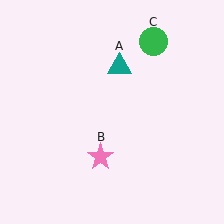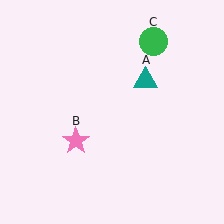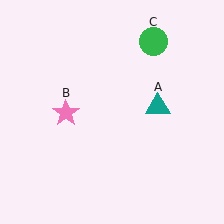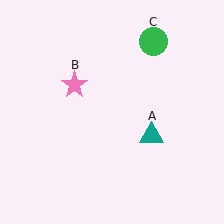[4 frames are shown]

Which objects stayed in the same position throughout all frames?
Green circle (object C) remained stationary.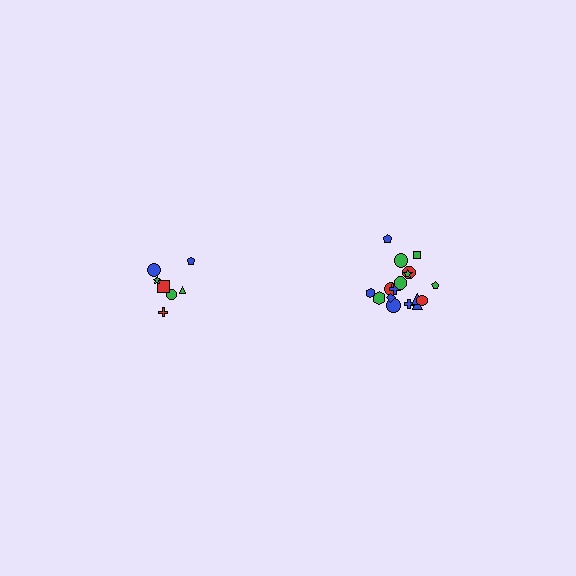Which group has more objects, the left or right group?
The right group.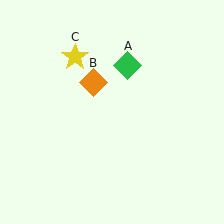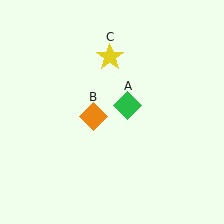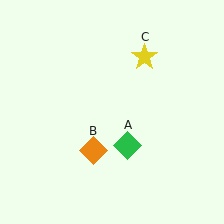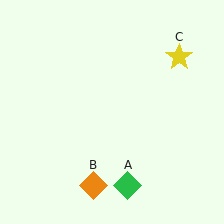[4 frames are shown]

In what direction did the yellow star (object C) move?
The yellow star (object C) moved right.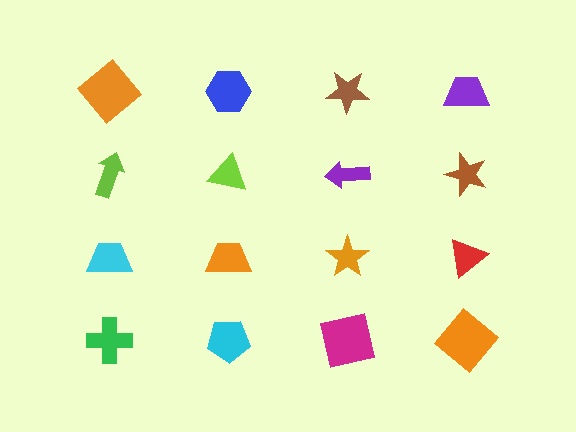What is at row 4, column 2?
A cyan pentagon.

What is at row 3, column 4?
A red triangle.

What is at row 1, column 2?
A blue hexagon.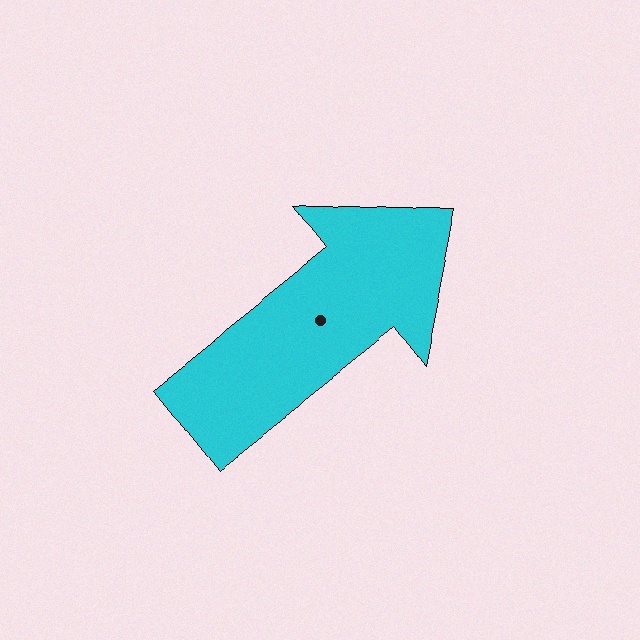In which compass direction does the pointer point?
Northeast.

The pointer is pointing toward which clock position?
Roughly 2 o'clock.